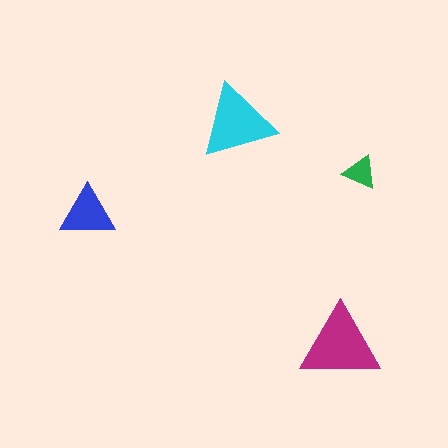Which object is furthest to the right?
The green triangle is rightmost.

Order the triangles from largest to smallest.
the magenta one, the cyan one, the blue one, the green one.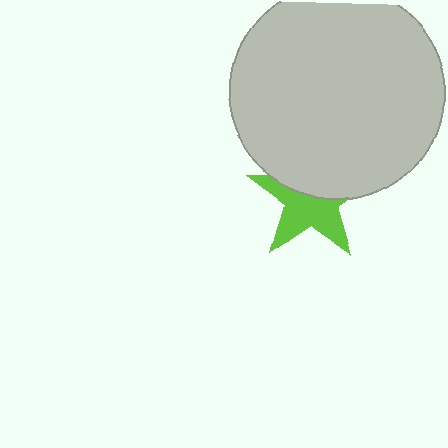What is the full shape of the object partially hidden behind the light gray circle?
The partially hidden object is a lime star.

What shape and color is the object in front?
The object in front is a light gray circle.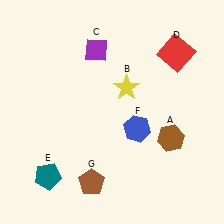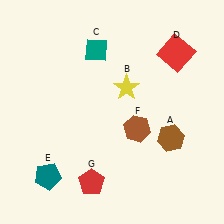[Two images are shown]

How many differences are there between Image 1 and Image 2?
There are 3 differences between the two images.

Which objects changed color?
C changed from purple to teal. F changed from blue to brown. G changed from brown to red.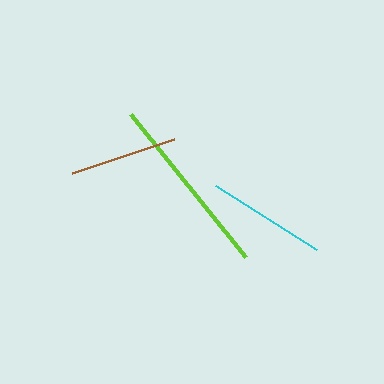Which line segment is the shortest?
The brown line is the shortest at approximately 107 pixels.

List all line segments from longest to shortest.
From longest to shortest: lime, cyan, brown.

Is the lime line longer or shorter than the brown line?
The lime line is longer than the brown line.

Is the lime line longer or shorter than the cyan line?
The lime line is longer than the cyan line.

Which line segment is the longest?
The lime line is the longest at approximately 183 pixels.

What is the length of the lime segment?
The lime segment is approximately 183 pixels long.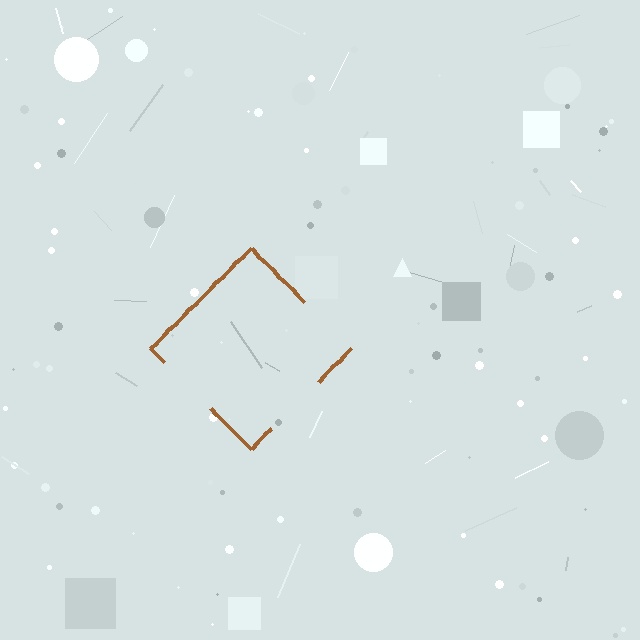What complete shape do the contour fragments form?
The contour fragments form a diamond.